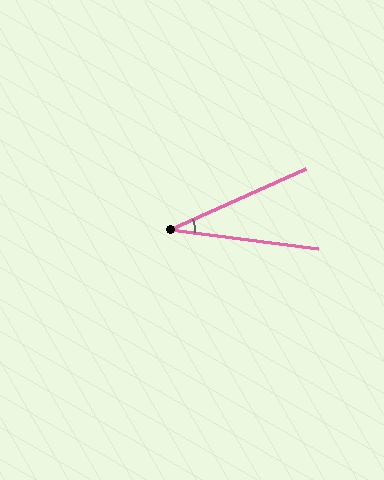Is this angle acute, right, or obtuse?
It is acute.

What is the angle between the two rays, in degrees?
Approximately 32 degrees.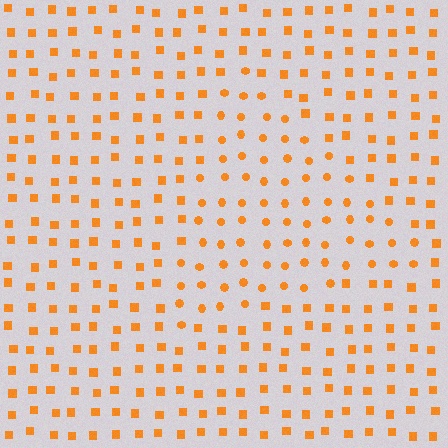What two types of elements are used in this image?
The image uses circles inside the triangle region and squares outside it.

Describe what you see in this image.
The image is filled with small orange elements arranged in a uniform grid. A triangle-shaped region contains circles, while the surrounding area contains squares. The boundary is defined purely by the change in element shape.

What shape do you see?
I see a triangle.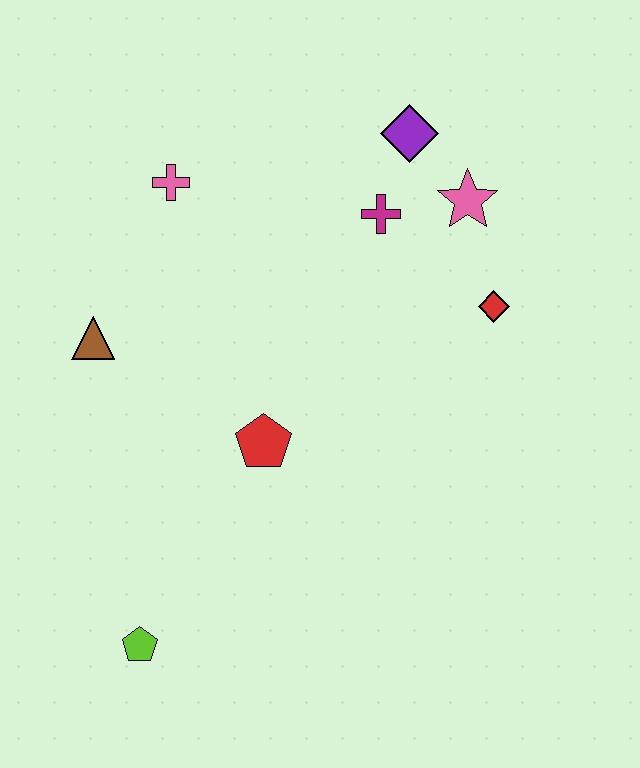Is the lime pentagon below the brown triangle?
Yes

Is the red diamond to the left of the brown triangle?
No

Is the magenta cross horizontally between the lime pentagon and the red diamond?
Yes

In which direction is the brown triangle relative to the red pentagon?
The brown triangle is to the left of the red pentagon.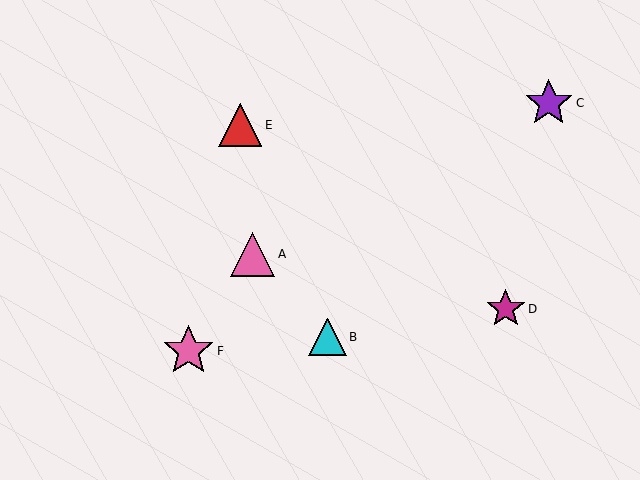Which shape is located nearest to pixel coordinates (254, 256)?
The pink triangle (labeled A) at (253, 254) is nearest to that location.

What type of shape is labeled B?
Shape B is a cyan triangle.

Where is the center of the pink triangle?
The center of the pink triangle is at (253, 254).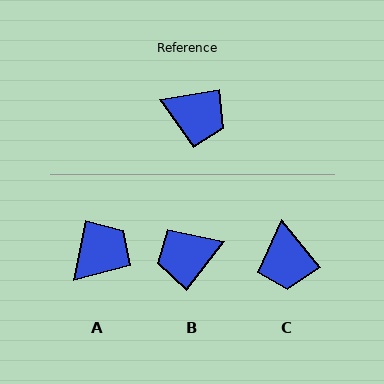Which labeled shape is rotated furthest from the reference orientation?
B, about 138 degrees away.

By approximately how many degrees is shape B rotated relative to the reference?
Approximately 138 degrees clockwise.